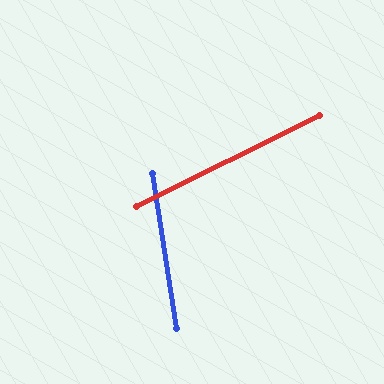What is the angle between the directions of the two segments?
Approximately 73 degrees.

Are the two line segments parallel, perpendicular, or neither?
Neither parallel nor perpendicular — they differ by about 73°.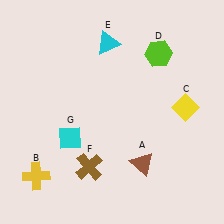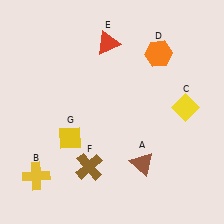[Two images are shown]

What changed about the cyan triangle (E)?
In Image 1, E is cyan. In Image 2, it changed to red.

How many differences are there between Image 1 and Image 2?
There are 3 differences between the two images.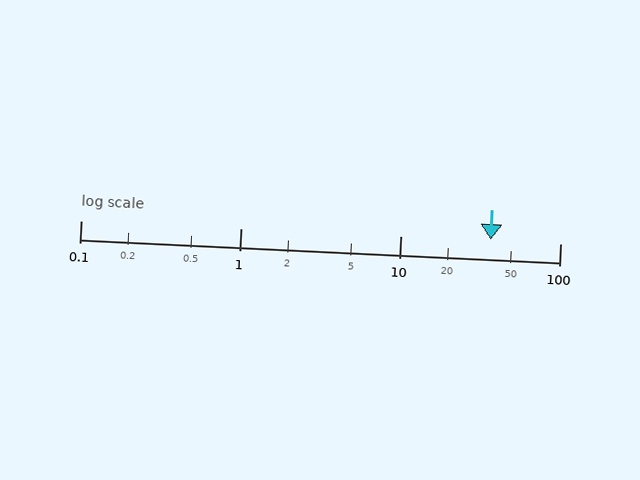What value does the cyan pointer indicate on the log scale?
The pointer indicates approximately 37.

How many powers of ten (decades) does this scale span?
The scale spans 3 decades, from 0.1 to 100.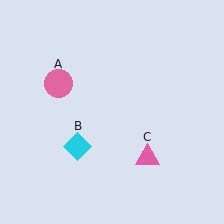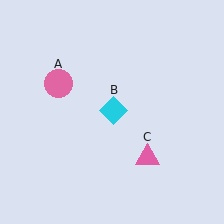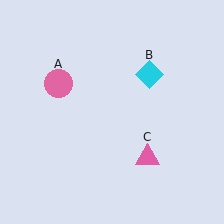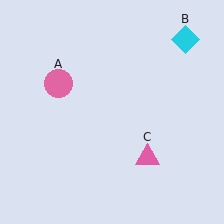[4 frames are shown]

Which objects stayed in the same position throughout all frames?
Pink circle (object A) and pink triangle (object C) remained stationary.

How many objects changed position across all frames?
1 object changed position: cyan diamond (object B).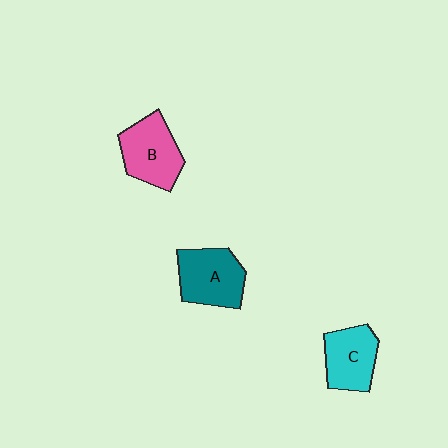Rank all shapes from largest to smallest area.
From largest to smallest: A (teal), B (pink), C (cyan).